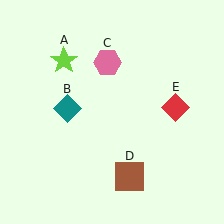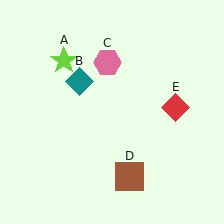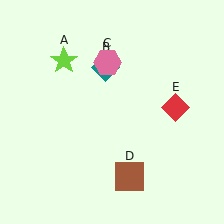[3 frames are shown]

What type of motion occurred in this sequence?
The teal diamond (object B) rotated clockwise around the center of the scene.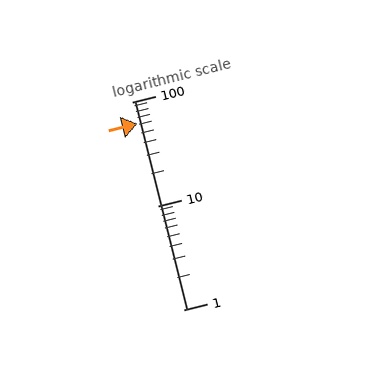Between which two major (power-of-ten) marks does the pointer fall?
The pointer is between 10 and 100.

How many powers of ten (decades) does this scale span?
The scale spans 2 decades, from 1 to 100.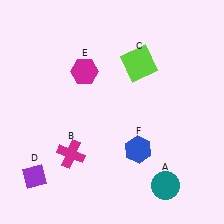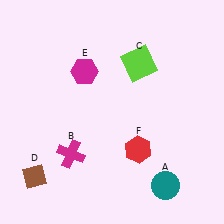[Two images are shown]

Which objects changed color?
D changed from purple to brown. F changed from blue to red.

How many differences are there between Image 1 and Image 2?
There are 2 differences between the two images.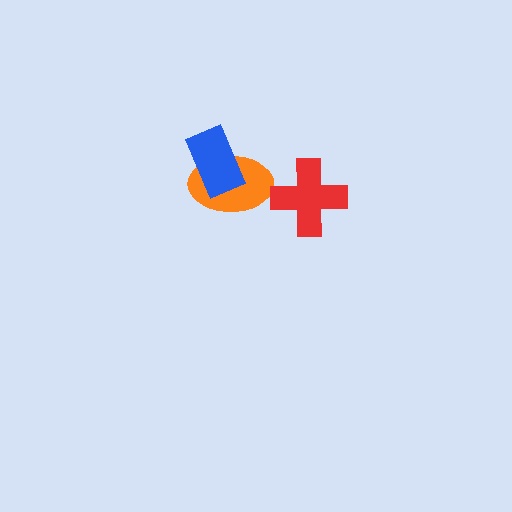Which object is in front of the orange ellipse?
The blue rectangle is in front of the orange ellipse.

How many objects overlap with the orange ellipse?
1 object overlaps with the orange ellipse.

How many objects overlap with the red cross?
0 objects overlap with the red cross.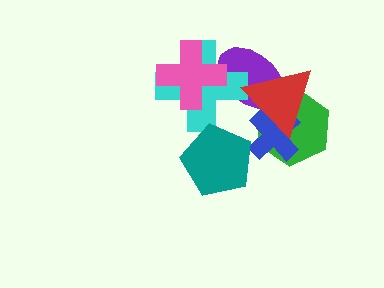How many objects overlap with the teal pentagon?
0 objects overlap with the teal pentagon.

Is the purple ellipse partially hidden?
Yes, it is partially covered by another shape.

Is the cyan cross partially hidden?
Yes, it is partially covered by another shape.